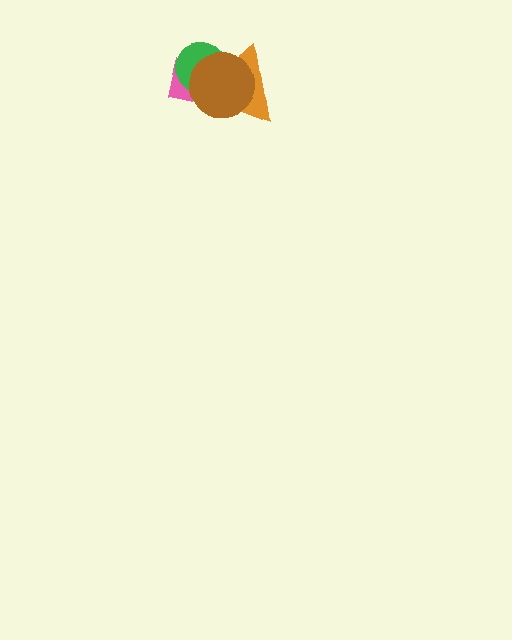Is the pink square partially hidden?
Yes, it is partially covered by another shape.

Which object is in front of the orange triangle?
The brown circle is in front of the orange triangle.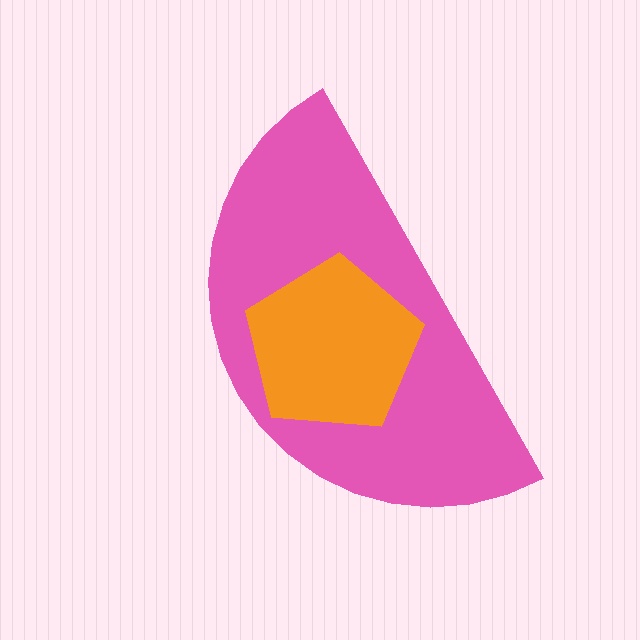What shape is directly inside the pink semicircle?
The orange pentagon.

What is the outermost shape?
The pink semicircle.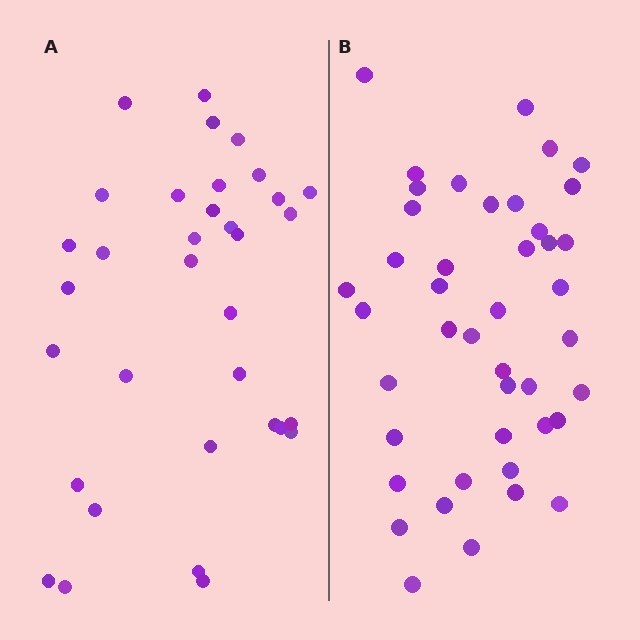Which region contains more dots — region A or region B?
Region B (the right region) has more dots.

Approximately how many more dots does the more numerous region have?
Region B has roughly 8 or so more dots than region A.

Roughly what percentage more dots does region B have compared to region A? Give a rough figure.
About 25% more.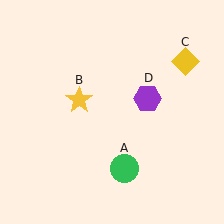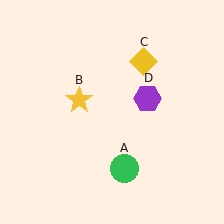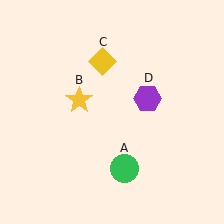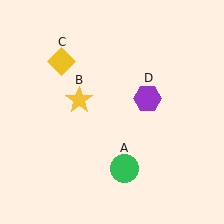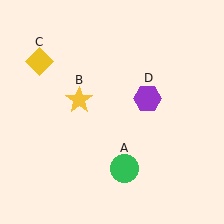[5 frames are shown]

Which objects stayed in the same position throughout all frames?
Green circle (object A) and yellow star (object B) and purple hexagon (object D) remained stationary.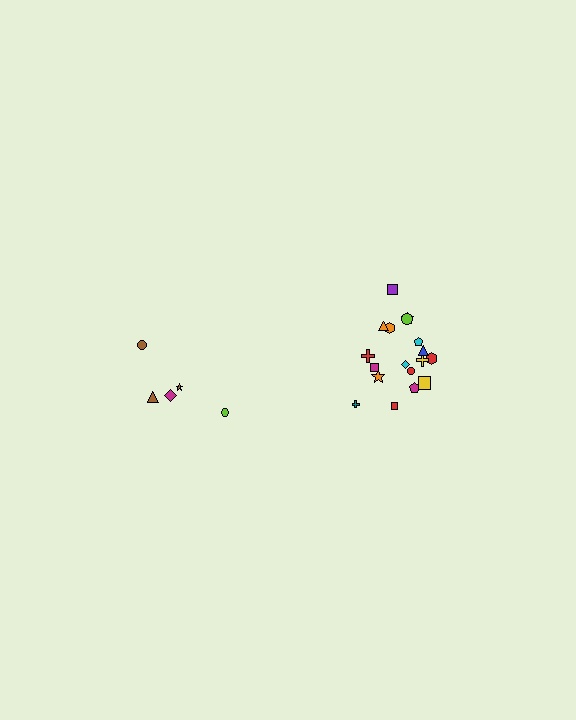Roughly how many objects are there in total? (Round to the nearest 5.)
Roughly 25 objects in total.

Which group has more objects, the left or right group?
The right group.